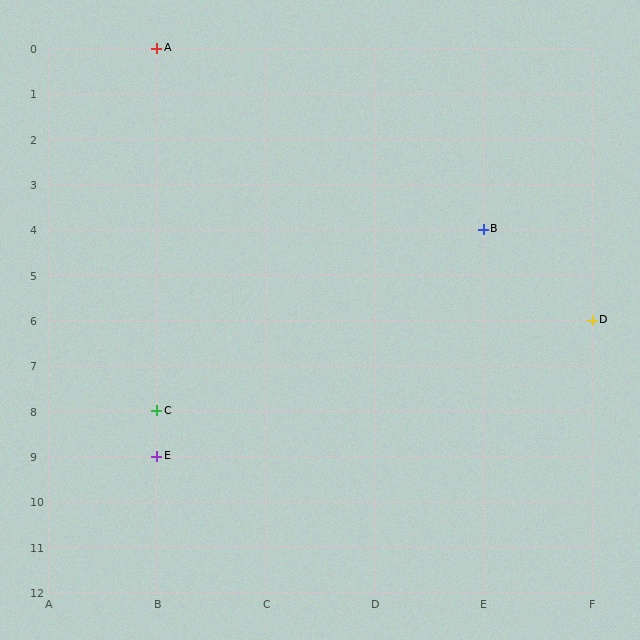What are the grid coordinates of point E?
Point E is at grid coordinates (B, 9).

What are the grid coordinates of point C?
Point C is at grid coordinates (B, 8).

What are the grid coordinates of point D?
Point D is at grid coordinates (F, 6).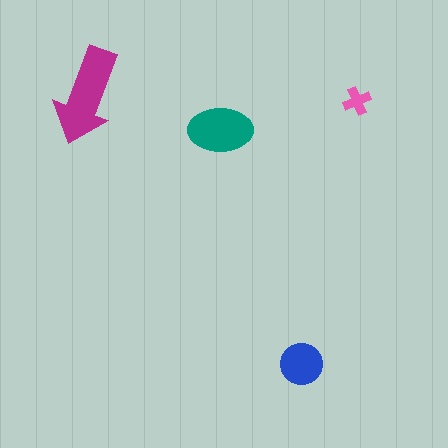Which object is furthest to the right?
The pink cross is rightmost.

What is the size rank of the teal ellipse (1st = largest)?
2nd.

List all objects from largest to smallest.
The magenta arrow, the teal ellipse, the blue circle, the pink cross.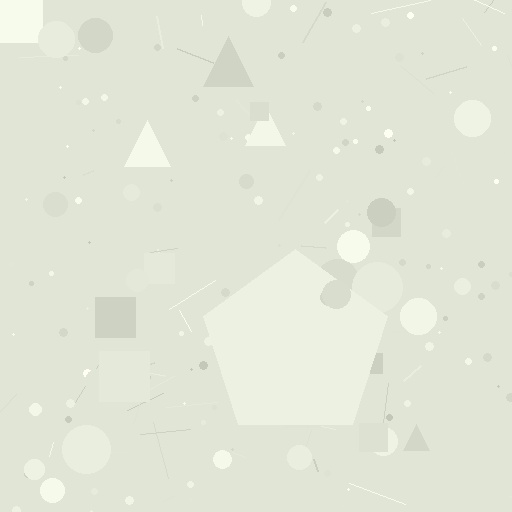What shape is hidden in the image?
A pentagon is hidden in the image.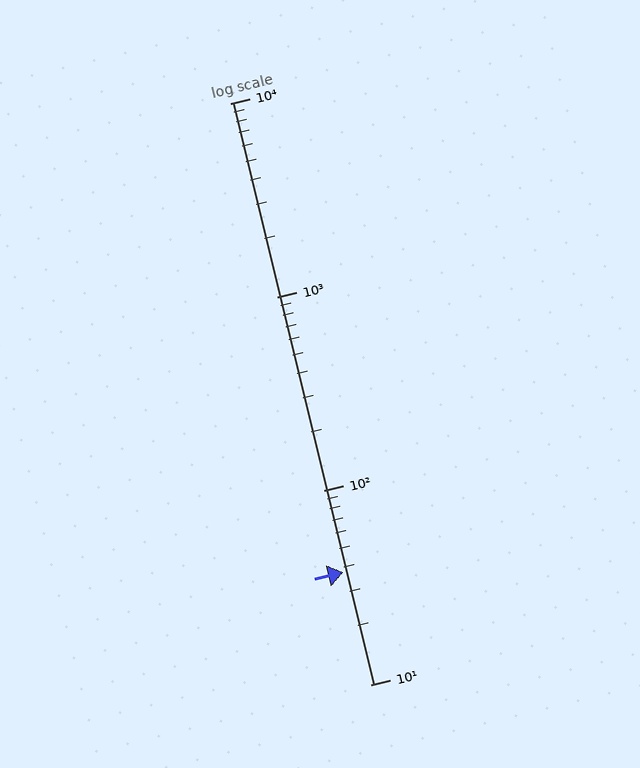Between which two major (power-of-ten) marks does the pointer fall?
The pointer is between 10 and 100.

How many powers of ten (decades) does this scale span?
The scale spans 3 decades, from 10 to 10000.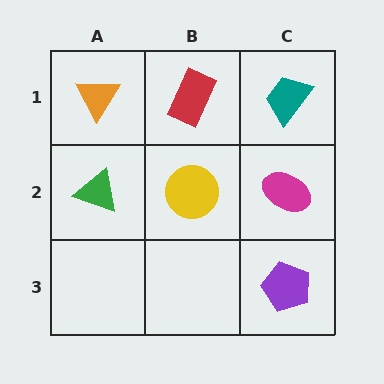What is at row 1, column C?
A teal trapezoid.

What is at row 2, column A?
A green triangle.